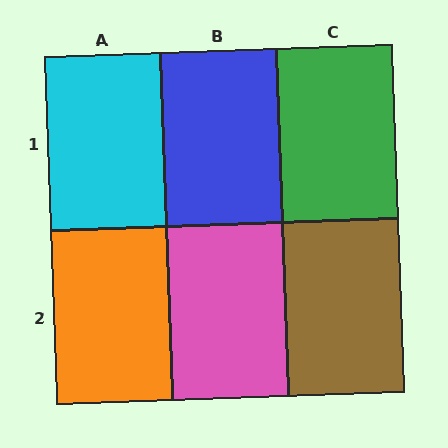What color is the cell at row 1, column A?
Cyan.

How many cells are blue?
1 cell is blue.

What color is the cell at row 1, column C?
Green.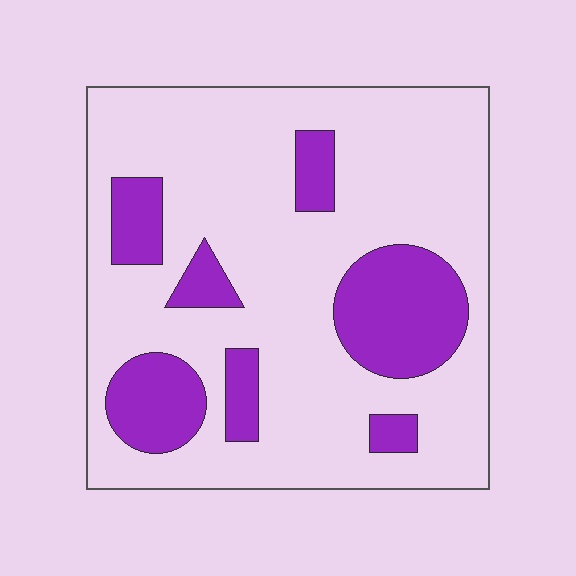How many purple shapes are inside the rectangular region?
7.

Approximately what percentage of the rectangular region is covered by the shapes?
Approximately 25%.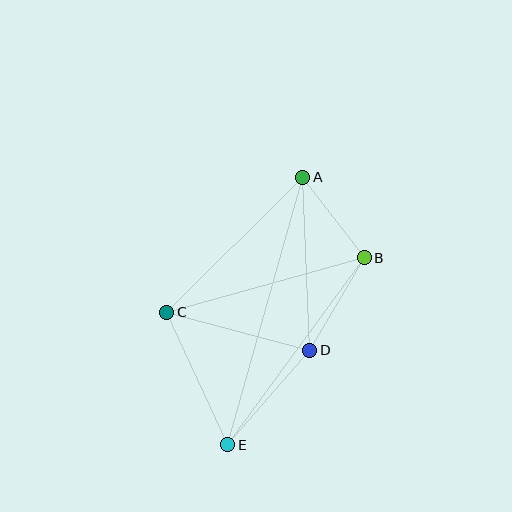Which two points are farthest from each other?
Points A and E are farthest from each other.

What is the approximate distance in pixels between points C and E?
The distance between C and E is approximately 146 pixels.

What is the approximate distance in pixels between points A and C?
The distance between A and C is approximately 191 pixels.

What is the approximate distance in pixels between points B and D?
The distance between B and D is approximately 108 pixels.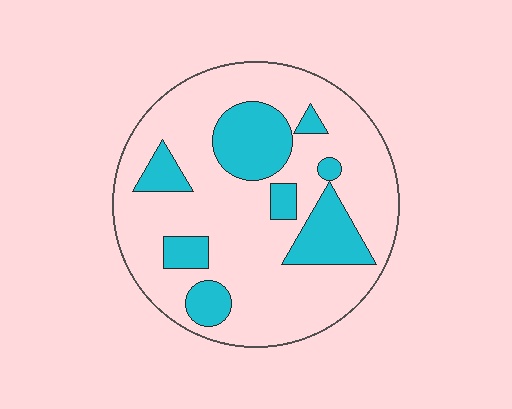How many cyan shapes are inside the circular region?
8.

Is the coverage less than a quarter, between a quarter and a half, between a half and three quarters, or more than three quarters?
Less than a quarter.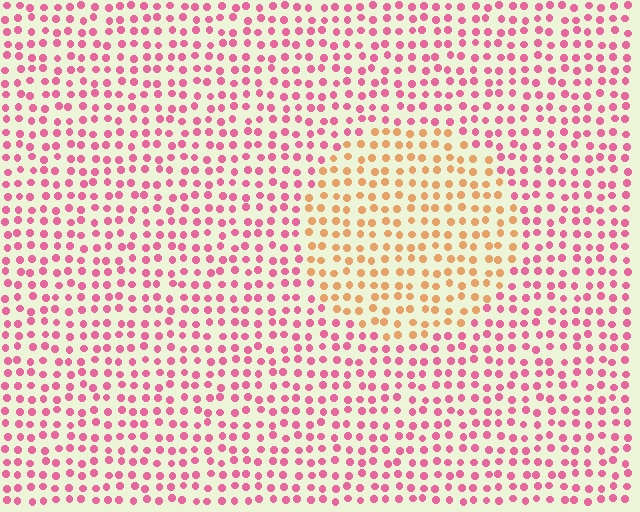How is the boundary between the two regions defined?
The boundary is defined purely by a slight shift in hue (about 54 degrees). Spacing, size, and orientation are identical on both sides.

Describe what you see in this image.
The image is filled with small pink elements in a uniform arrangement. A circle-shaped region is visible where the elements are tinted to a slightly different hue, forming a subtle color boundary.